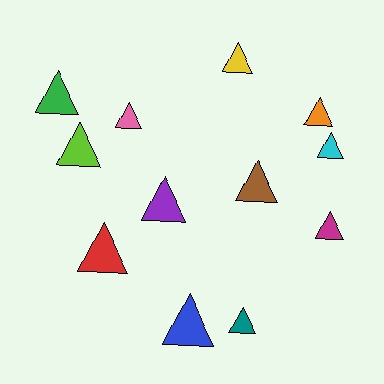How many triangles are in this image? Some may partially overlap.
There are 12 triangles.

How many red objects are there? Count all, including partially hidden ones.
There is 1 red object.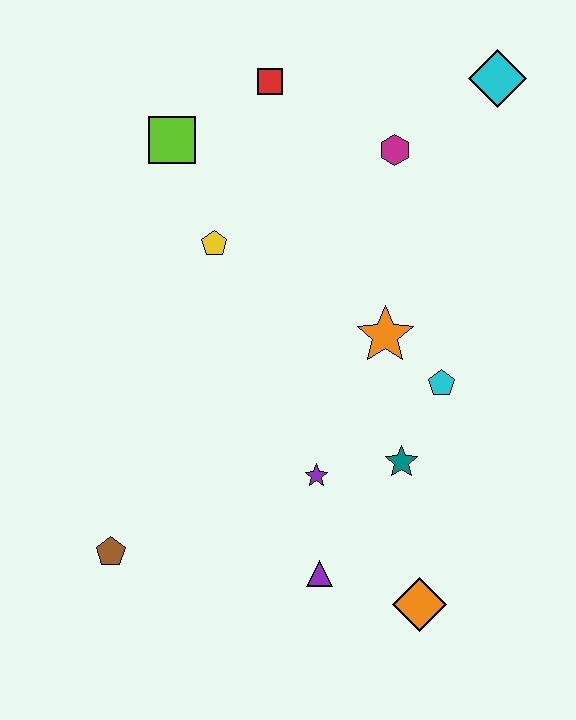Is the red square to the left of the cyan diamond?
Yes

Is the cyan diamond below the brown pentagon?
No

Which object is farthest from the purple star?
The cyan diamond is farthest from the purple star.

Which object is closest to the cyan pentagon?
The orange star is closest to the cyan pentagon.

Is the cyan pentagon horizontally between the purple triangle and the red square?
No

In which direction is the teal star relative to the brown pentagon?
The teal star is to the right of the brown pentagon.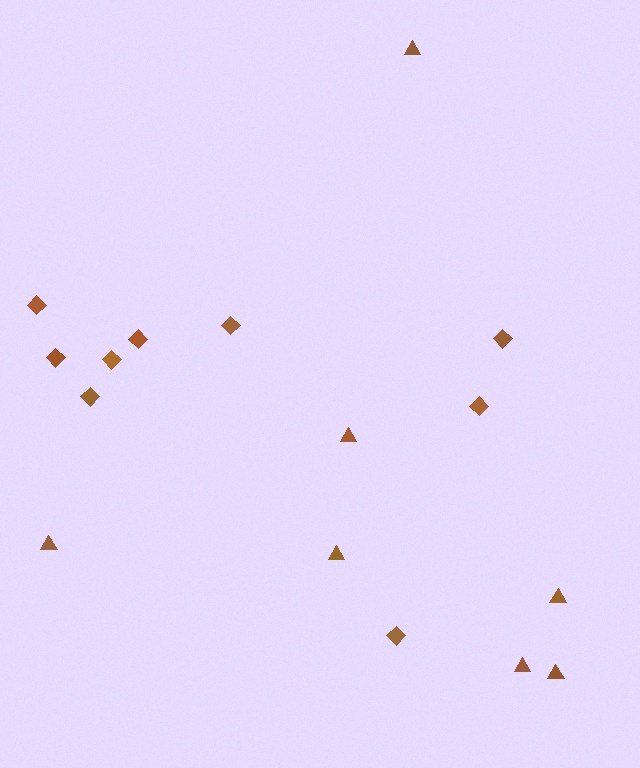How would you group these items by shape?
There are 2 groups: one group of triangles (7) and one group of diamonds (9).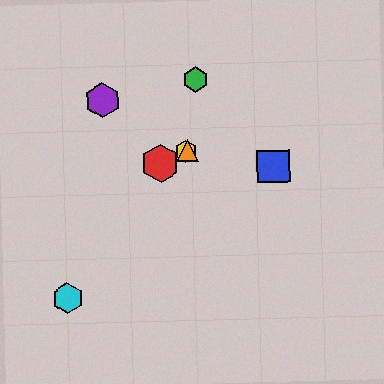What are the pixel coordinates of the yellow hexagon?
The yellow hexagon is at (186, 152).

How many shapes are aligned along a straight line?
3 shapes (the red hexagon, the yellow hexagon, the orange triangle) are aligned along a straight line.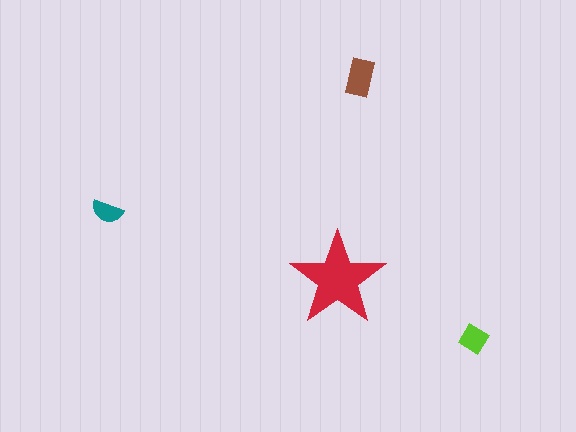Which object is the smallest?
The teal semicircle.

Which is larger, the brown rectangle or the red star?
The red star.